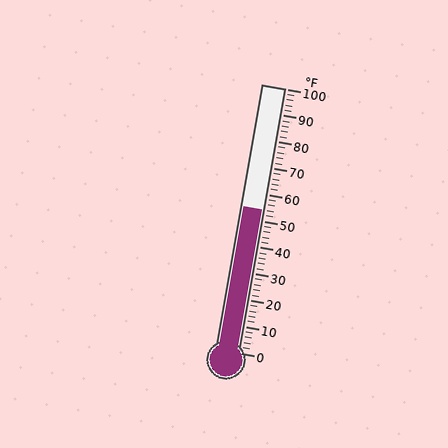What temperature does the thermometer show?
The thermometer shows approximately 54°F.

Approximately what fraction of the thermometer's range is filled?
The thermometer is filled to approximately 55% of its range.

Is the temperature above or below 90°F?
The temperature is below 90°F.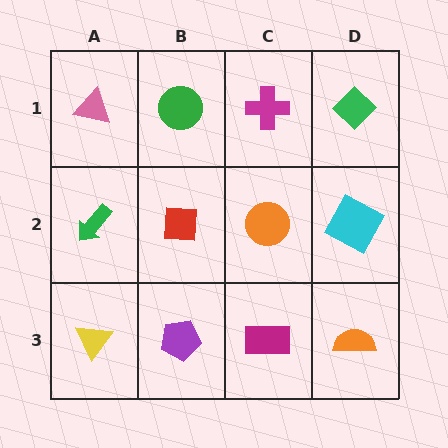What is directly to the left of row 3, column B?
A yellow triangle.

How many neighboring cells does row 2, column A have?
3.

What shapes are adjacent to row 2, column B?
A green circle (row 1, column B), a purple pentagon (row 3, column B), a green arrow (row 2, column A), an orange circle (row 2, column C).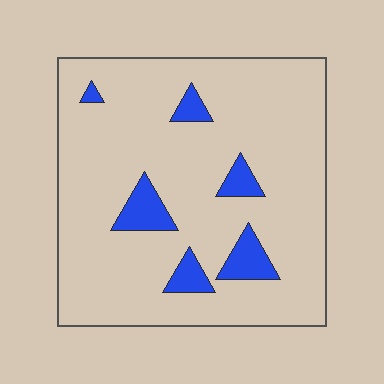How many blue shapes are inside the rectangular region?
6.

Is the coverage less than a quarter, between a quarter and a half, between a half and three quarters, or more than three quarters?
Less than a quarter.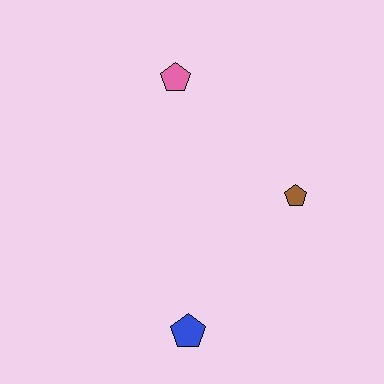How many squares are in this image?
There are no squares.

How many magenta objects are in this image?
There are no magenta objects.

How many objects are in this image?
There are 3 objects.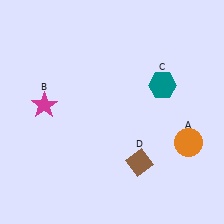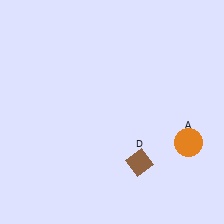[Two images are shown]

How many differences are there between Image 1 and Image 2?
There are 2 differences between the two images.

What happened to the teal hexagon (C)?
The teal hexagon (C) was removed in Image 2. It was in the top-right area of Image 1.